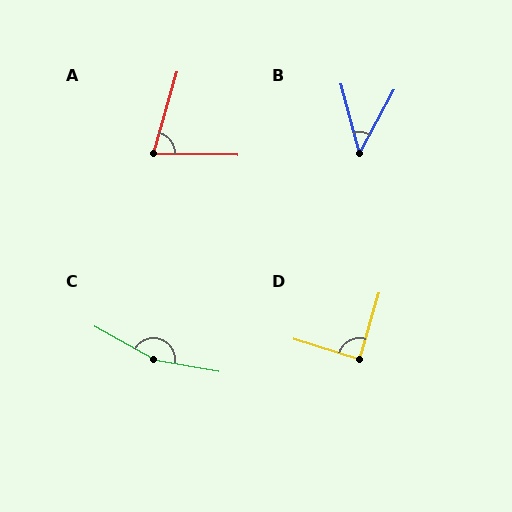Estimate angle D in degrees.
Approximately 89 degrees.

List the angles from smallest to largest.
B (44°), A (75°), D (89°), C (161°).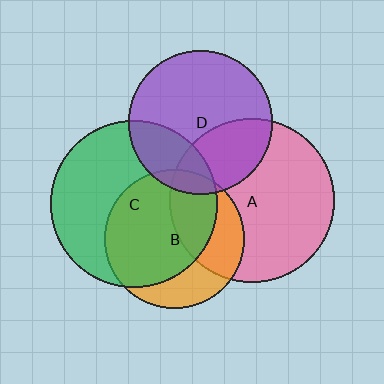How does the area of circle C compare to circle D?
Approximately 1.3 times.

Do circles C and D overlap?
Yes.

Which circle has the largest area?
Circle C (green).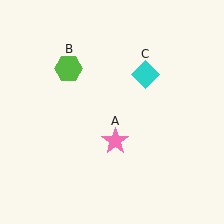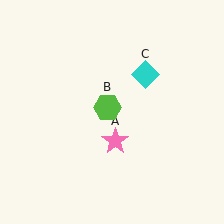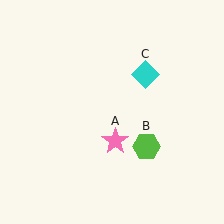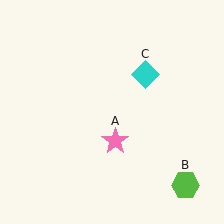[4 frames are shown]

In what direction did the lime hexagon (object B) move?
The lime hexagon (object B) moved down and to the right.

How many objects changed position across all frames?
1 object changed position: lime hexagon (object B).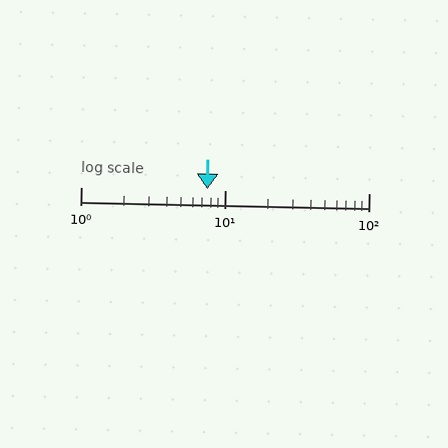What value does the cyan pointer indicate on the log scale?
The pointer indicates approximately 7.5.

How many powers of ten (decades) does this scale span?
The scale spans 2 decades, from 1 to 100.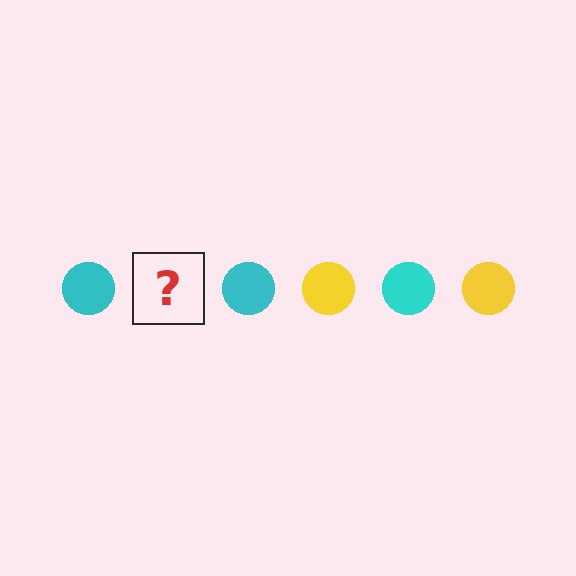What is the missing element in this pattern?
The missing element is a yellow circle.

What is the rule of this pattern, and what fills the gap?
The rule is that the pattern cycles through cyan, yellow circles. The gap should be filled with a yellow circle.